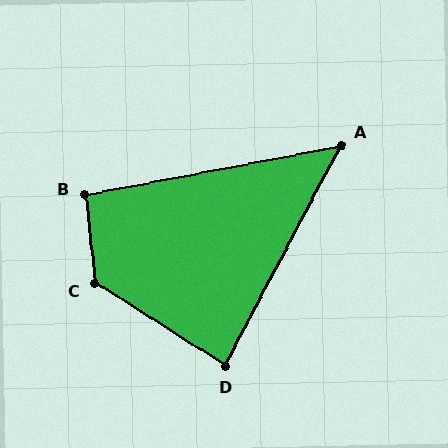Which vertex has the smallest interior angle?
A, at approximately 51 degrees.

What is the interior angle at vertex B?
Approximately 95 degrees (approximately right).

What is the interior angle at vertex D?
Approximately 85 degrees (approximately right).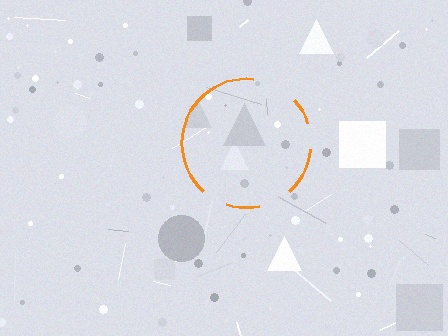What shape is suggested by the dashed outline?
The dashed outline suggests a circle.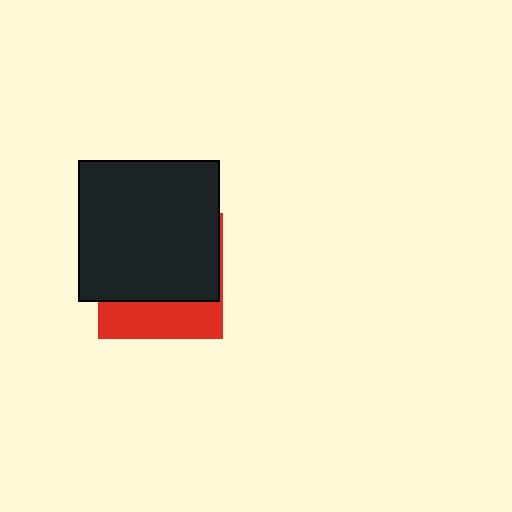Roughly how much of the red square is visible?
A small part of it is visible (roughly 32%).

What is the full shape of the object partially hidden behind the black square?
The partially hidden object is a red square.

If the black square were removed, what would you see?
You would see the complete red square.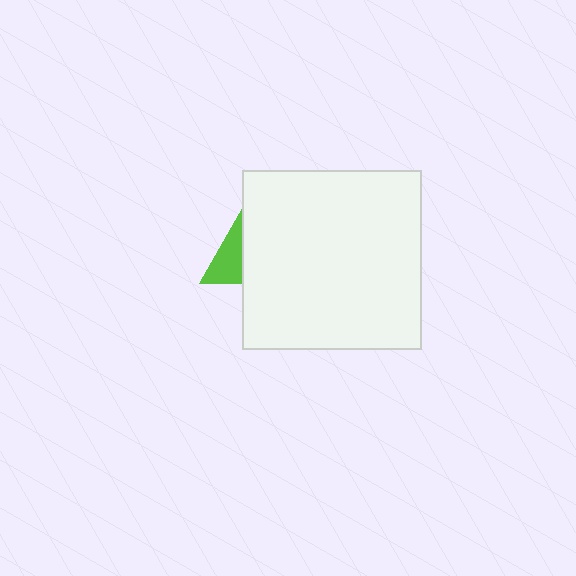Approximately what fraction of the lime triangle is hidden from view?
Roughly 62% of the lime triangle is hidden behind the white square.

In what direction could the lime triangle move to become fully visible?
The lime triangle could move left. That would shift it out from behind the white square entirely.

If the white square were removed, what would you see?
You would see the complete lime triangle.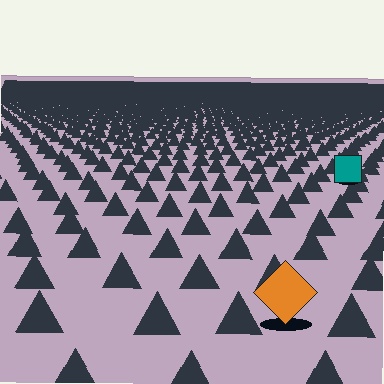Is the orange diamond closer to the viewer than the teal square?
Yes. The orange diamond is closer — you can tell from the texture gradient: the ground texture is coarser near it.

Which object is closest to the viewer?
The orange diamond is closest. The texture marks near it are larger and more spread out.